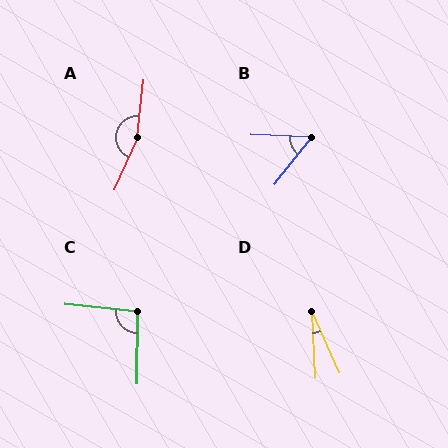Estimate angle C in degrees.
Approximately 96 degrees.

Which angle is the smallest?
D, at approximately 21 degrees.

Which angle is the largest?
A, at approximately 163 degrees.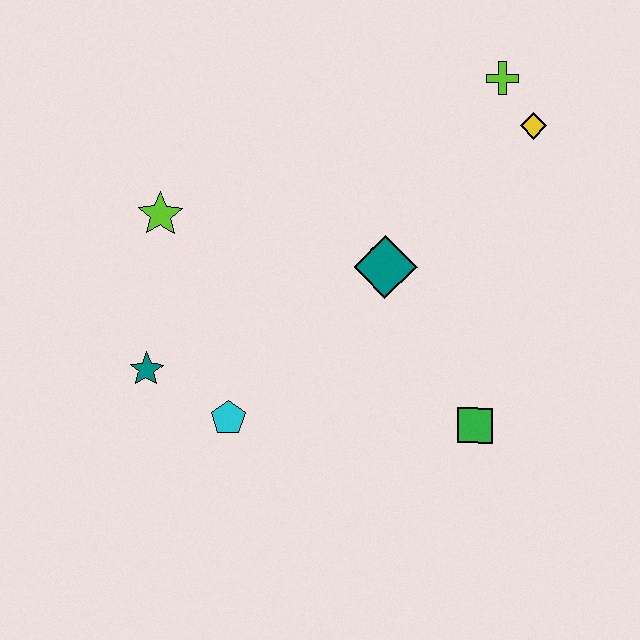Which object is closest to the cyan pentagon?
The teal star is closest to the cyan pentagon.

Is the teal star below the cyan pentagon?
No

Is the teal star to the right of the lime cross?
No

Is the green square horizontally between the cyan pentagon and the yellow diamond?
Yes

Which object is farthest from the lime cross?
The teal star is farthest from the lime cross.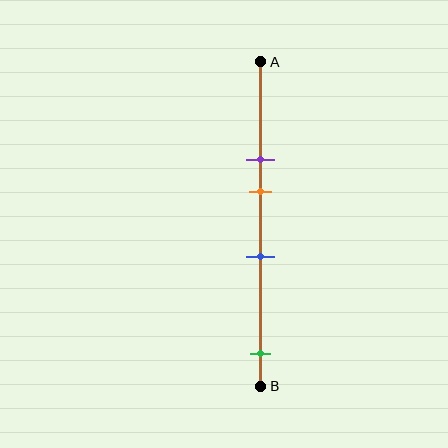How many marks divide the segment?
There are 4 marks dividing the segment.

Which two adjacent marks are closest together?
The purple and orange marks are the closest adjacent pair.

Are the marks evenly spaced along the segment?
No, the marks are not evenly spaced.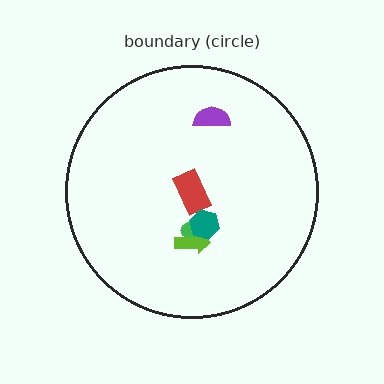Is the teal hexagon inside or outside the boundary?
Inside.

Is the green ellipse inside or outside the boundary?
Inside.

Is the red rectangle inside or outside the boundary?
Inside.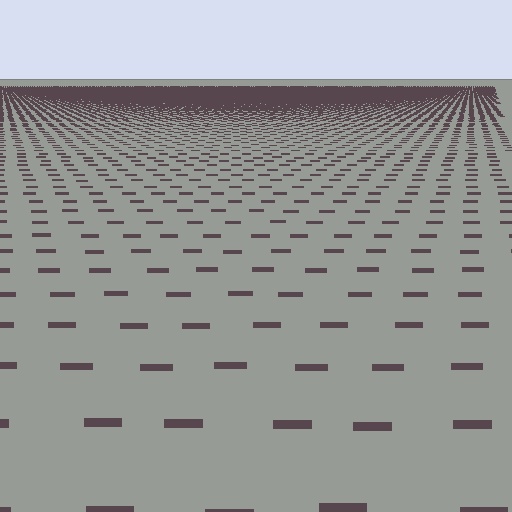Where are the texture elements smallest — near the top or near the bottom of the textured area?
Near the top.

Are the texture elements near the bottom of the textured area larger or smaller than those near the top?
Larger. Near the bottom, elements are closer to the viewer and appear at a bigger on-screen size.